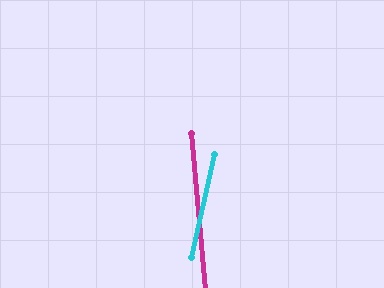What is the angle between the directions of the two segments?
Approximately 17 degrees.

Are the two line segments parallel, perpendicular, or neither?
Neither parallel nor perpendicular — they differ by about 17°.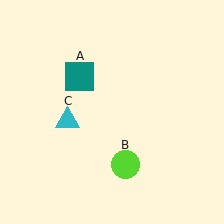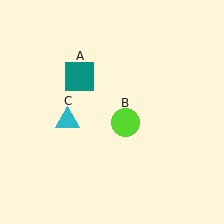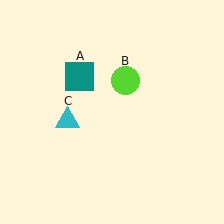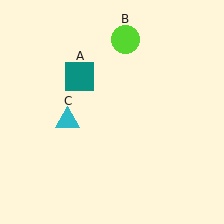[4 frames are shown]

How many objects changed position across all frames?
1 object changed position: lime circle (object B).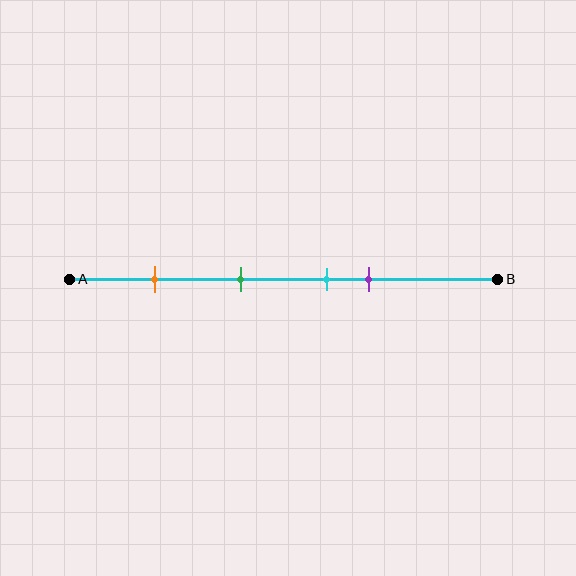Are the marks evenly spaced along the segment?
No, the marks are not evenly spaced.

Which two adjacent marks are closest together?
The cyan and purple marks are the closest adjacent pair.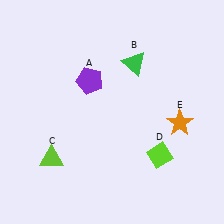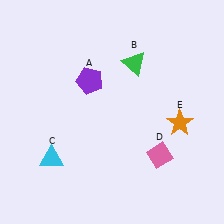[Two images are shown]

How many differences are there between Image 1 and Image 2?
There are 2 differences between the two images.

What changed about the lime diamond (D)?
In Image 1, D is lime. In Image 2, it changed to pink.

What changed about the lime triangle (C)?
In Image 1, C is lime. In Image 2, it changed to cyan.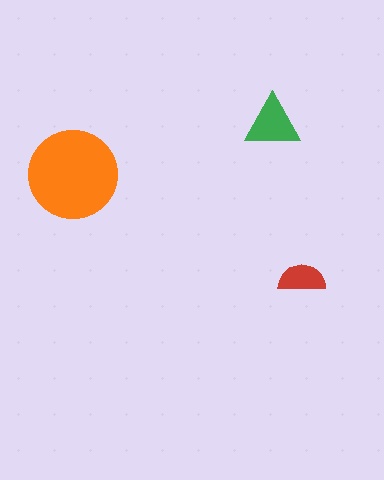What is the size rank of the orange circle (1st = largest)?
1st.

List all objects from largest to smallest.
The orange circle, the green triangle, the red semicircle.